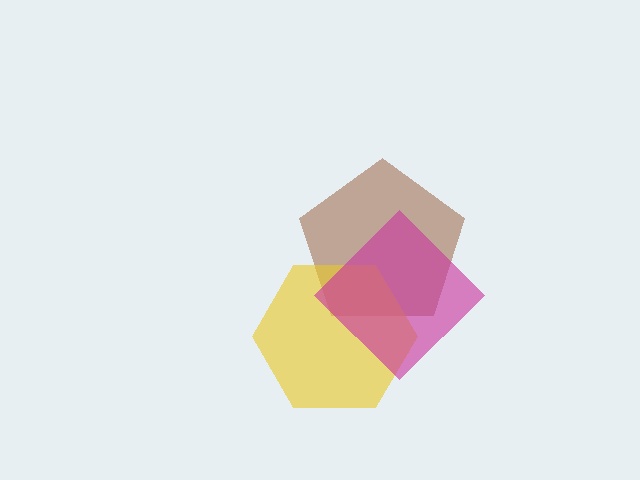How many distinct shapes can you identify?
There are 3 distinct shapes: a brown pentagon, a yellow hexagon, a magenta diamond.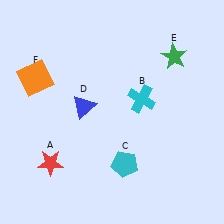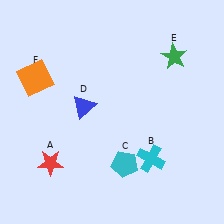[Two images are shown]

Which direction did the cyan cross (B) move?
The cyan cross (B) moved down.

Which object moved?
The cyan cross (B) moved down.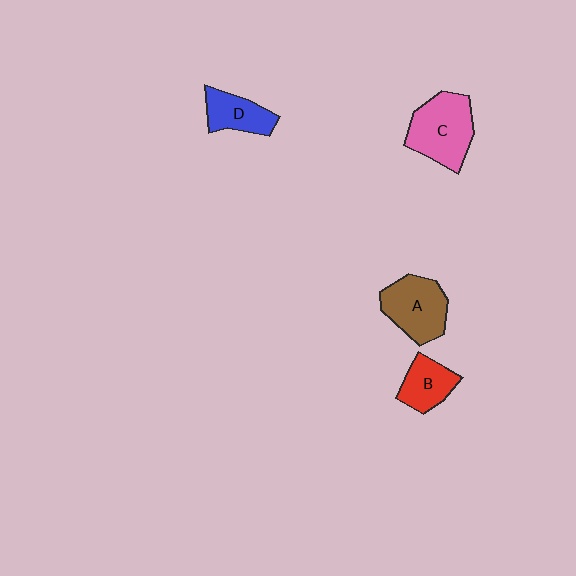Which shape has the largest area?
Shape C (pink).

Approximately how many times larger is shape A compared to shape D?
Approximately 1.5 times.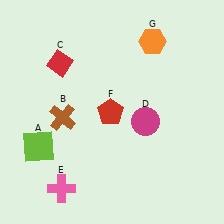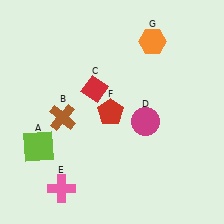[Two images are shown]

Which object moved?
The red diamond (C) moved right.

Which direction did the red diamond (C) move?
The red diamond (C) moved right.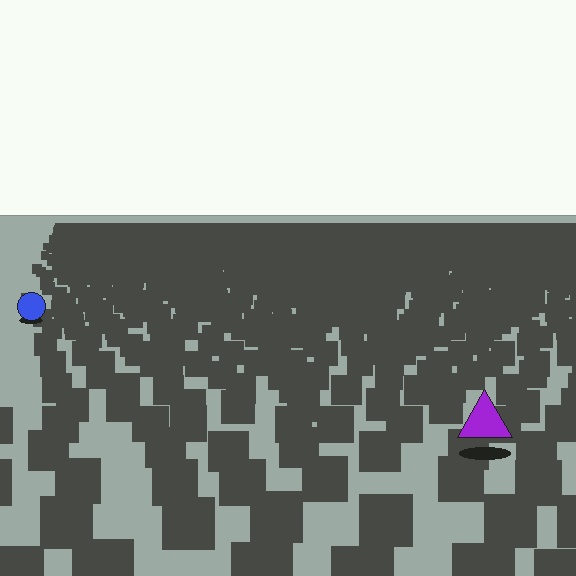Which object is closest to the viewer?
The purple triangle is closest. The texture marks near it are larger and more spread out.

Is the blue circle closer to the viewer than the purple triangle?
No. The purple triangle is closer — you can tell from the texture gradient: the ground texture is coarser near it.